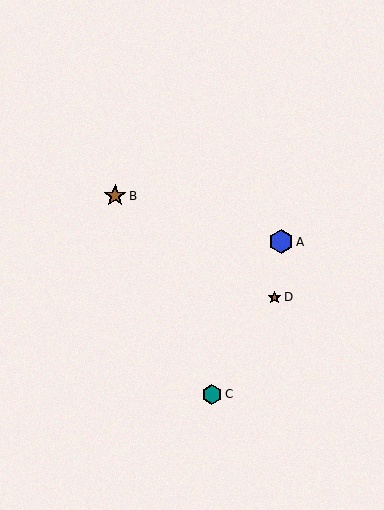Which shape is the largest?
The blue hexagon (labeled A) is the largest.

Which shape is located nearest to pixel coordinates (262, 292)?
The brown star (labeled D) at (274, 297) is nearest to that location.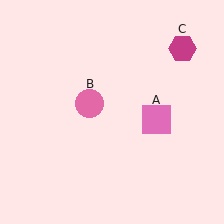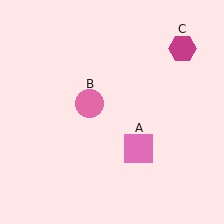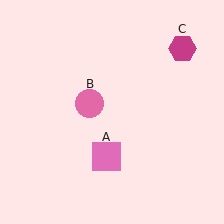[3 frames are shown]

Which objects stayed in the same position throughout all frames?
Pink circle (object B) and magenta hexagon (object C) remained stationary.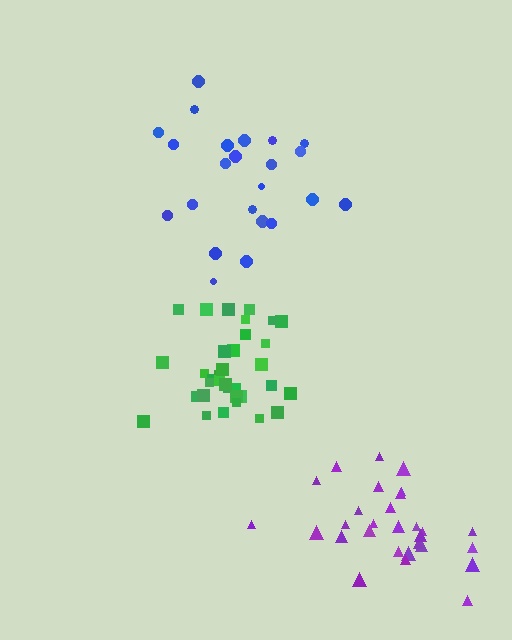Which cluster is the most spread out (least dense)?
Blue.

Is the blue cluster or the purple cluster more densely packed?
Purple.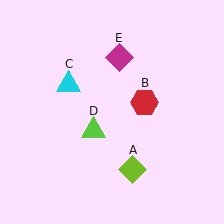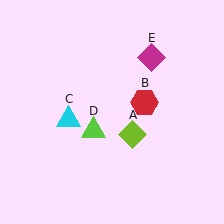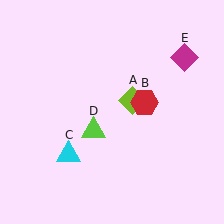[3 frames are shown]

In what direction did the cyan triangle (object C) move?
The cyan triangle (object C) moved down.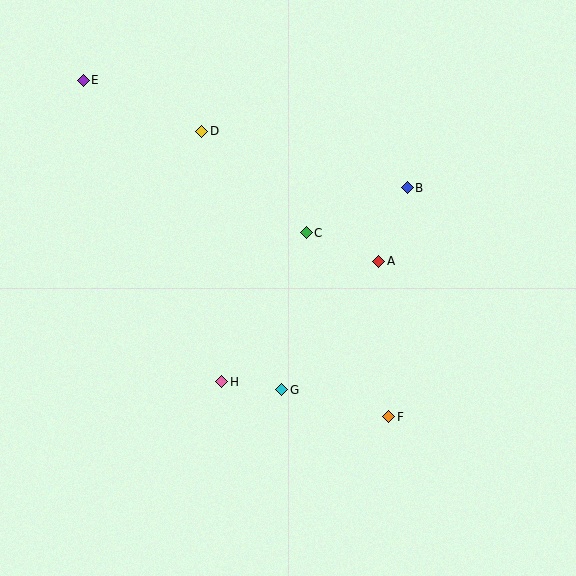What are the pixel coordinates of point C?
Point C is at (306, 233).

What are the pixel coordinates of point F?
Point F is at (389, 417).